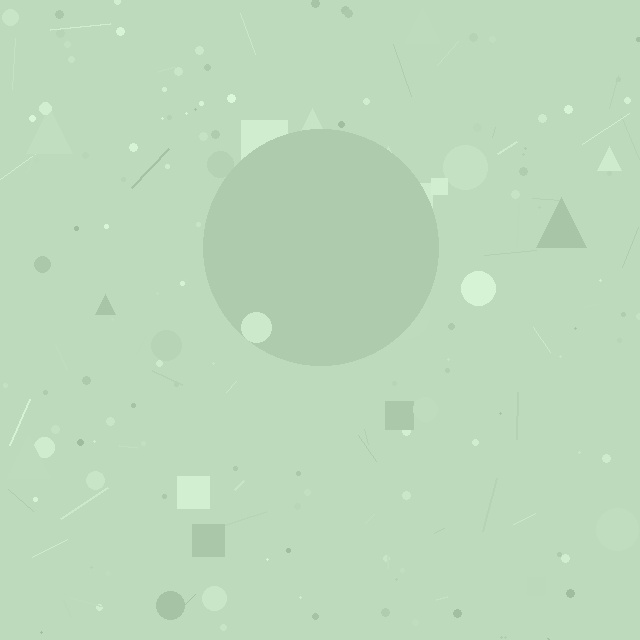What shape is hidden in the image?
A circle is hidden in the image.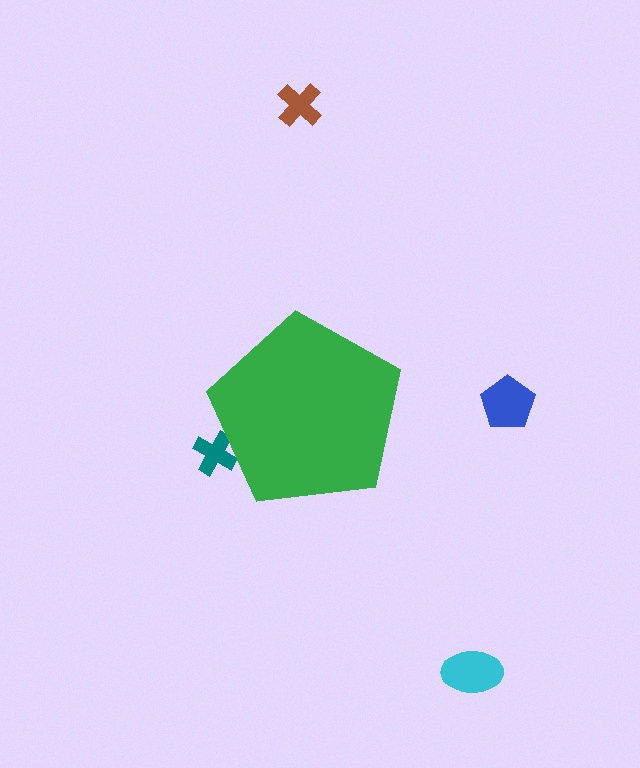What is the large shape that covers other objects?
A green pentagon.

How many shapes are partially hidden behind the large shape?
1 shape is partially hidden.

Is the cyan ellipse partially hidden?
No, the cyan ellipse is fully visible.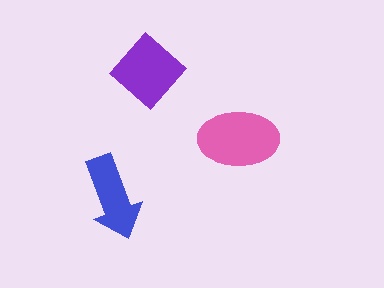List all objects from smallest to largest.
The blue arrow, the purple diamond, the pink ellipse.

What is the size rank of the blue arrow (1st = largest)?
3rd.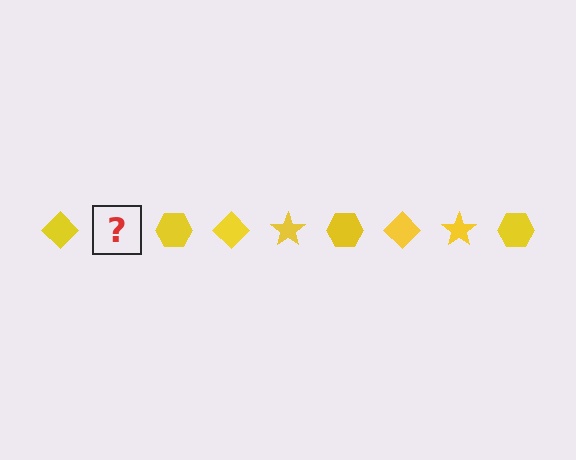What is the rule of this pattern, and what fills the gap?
The rule is that the pattern cycles through diamond, star, hexagon shapes in yellow. The gap should be filled with a yellow star.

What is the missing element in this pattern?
The missing element is a yellow star.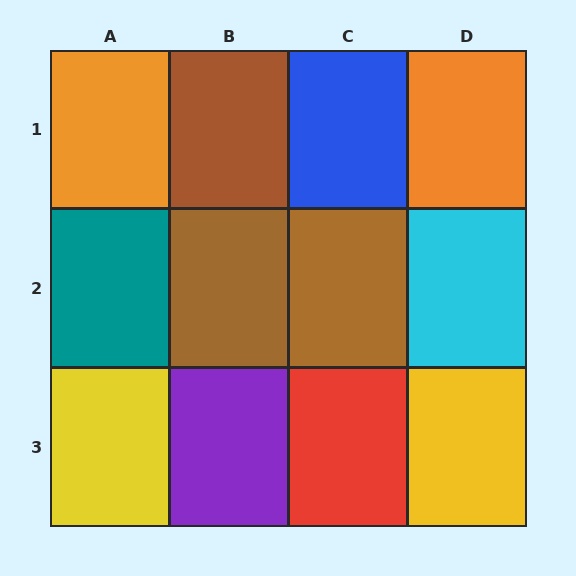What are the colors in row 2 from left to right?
Teal, brown, brown, cyan.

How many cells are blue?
1 cell is blue.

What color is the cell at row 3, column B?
Purple.